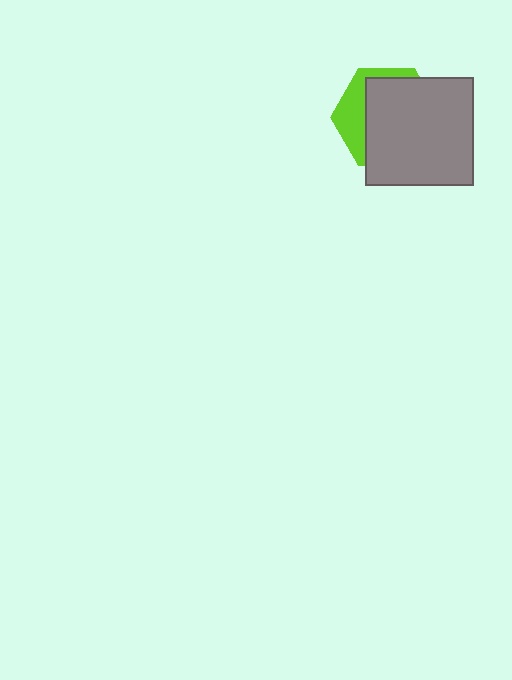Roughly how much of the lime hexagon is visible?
A small part of it is visible (roughly 31%).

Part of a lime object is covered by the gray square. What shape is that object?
It is a hexagon.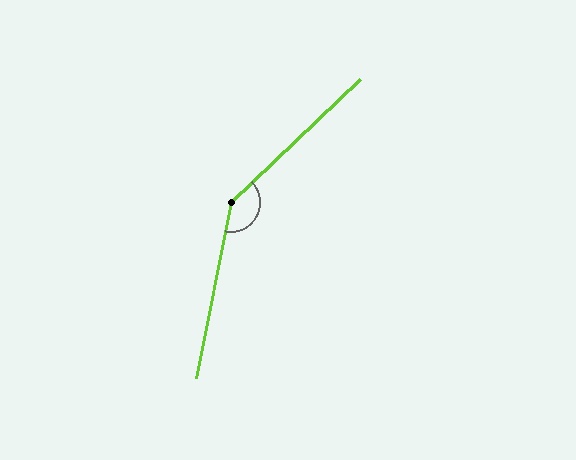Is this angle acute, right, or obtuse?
It is obtuse.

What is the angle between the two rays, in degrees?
Approximately 145 degrees.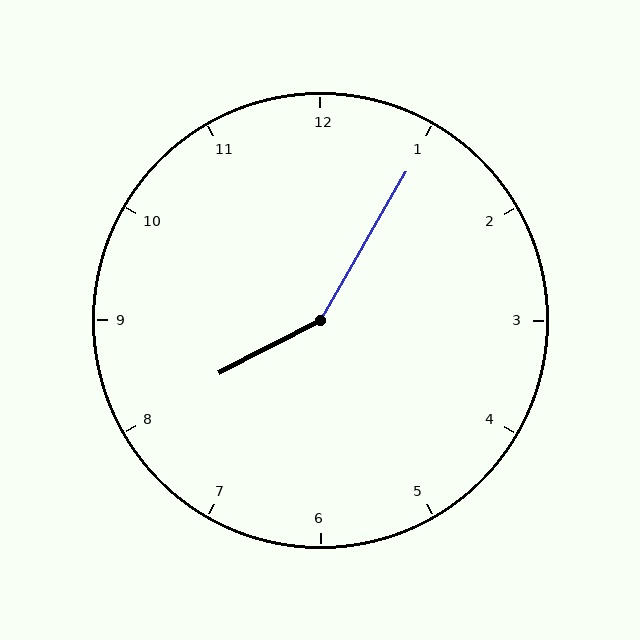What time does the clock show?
8:05.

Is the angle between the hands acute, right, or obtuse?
It is obtuse.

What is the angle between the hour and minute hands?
Approximately 148 degrees.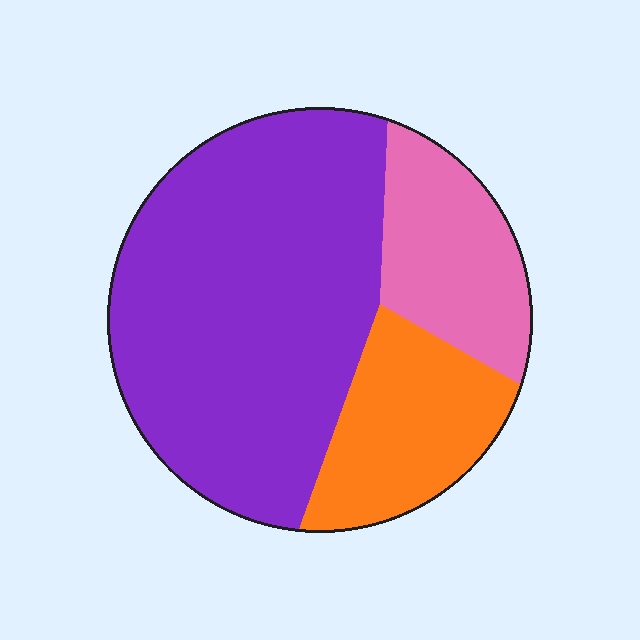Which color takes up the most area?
Purple, at roughly 60%.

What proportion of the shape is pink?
Pink takes up about one fifth (1/5) of the shape.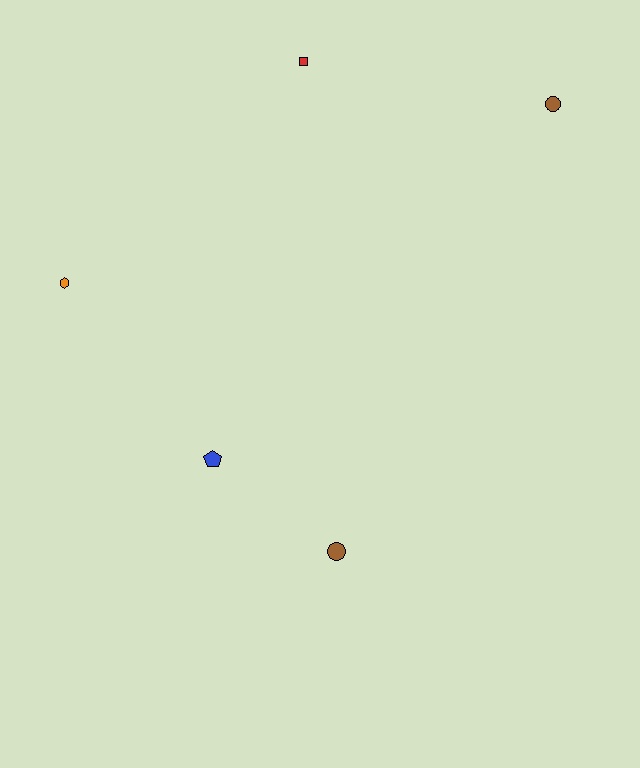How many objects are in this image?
There are 5 objects.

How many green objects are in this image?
There are no green objects.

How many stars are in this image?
There are no stars.